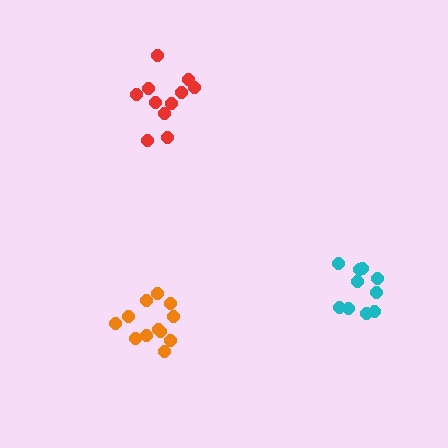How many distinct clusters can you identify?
There are 3 distinct clusters.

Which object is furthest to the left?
The orange cluster is leftmost.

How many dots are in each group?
Group 1: 12 dots, Group 2: 10 dots, Group 3: 11 dots (33 total).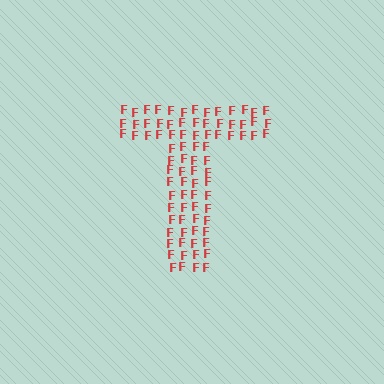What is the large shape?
The large shape is the letter T.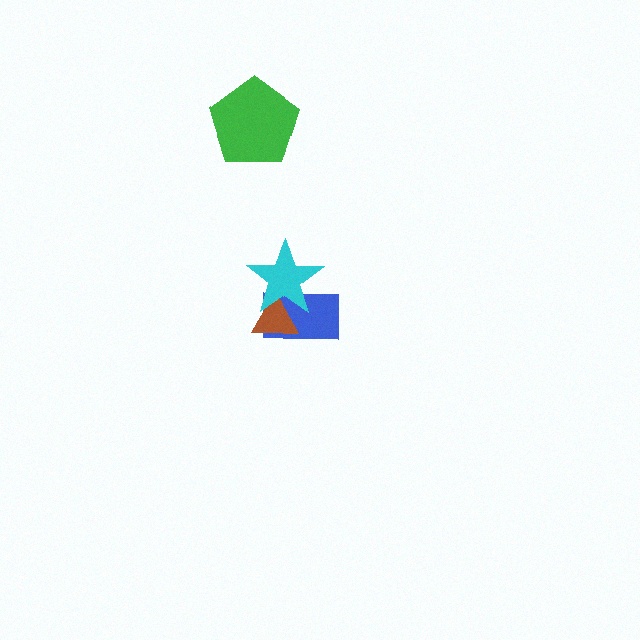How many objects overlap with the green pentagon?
0 objects overlap with the green pentagon.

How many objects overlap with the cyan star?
2 objects overlap with the cyan star.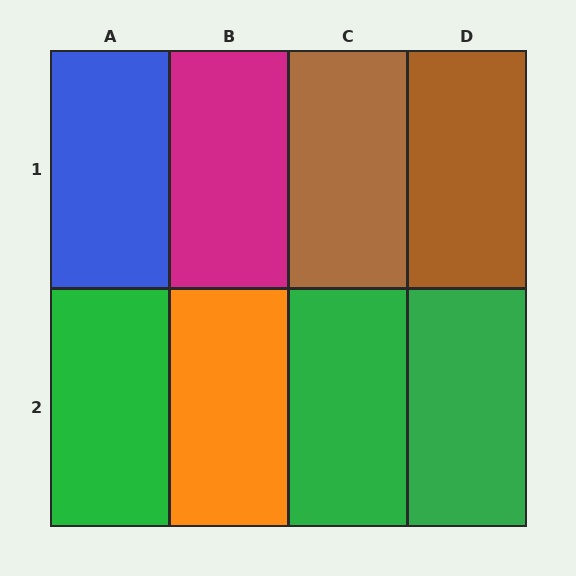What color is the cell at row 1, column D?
Brown.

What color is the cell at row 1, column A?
Blue.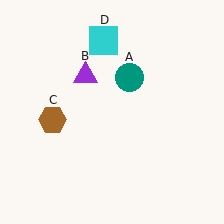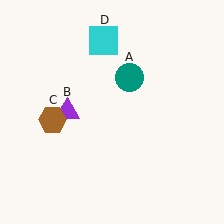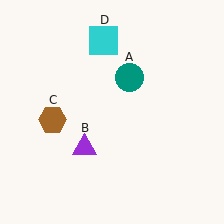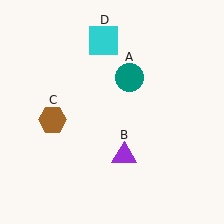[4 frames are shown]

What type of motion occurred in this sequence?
The purple triangle (object B) rotated counterclockwise around the center of the scene.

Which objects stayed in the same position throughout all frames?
Teal circle (object A) and brown hexagon (object C) and cyan square (object D) remained stationary.